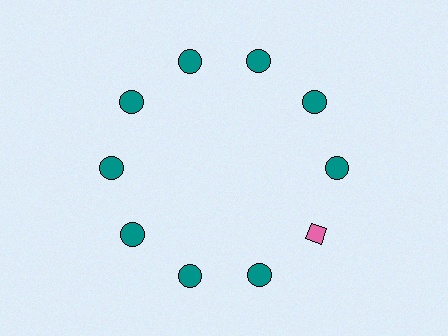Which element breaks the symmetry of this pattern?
The pink diamond at roughly the 4 o'clock position breaks the symmetry. All other shapes are teal circles.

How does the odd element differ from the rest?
It differs in both color (pink instead of teal) and shape (diamond instead of circle).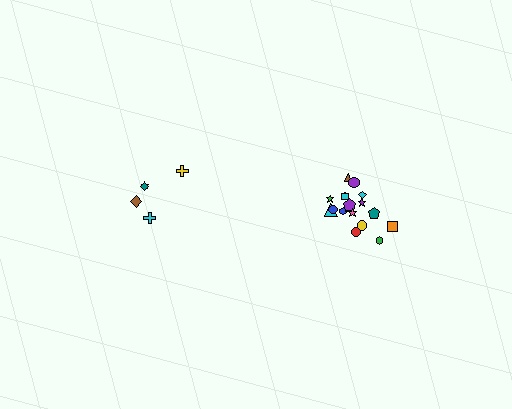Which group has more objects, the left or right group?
The right group.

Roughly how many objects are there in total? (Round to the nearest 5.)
Roughly 25 objects in total.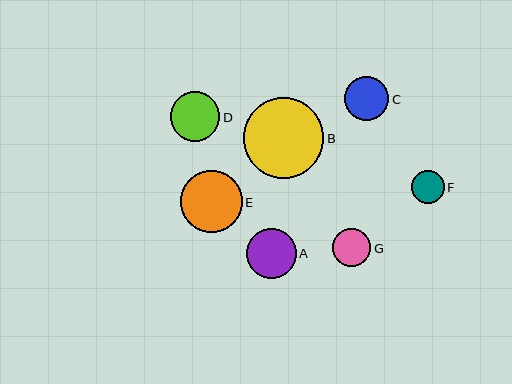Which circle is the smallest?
Circle F is the smallest with a size of approximately 33 pixels.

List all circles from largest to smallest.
From largest to smallest: B, E, A, D, C, G, F.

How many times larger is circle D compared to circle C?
Circle D is approximately 1.1 times the size of circle C.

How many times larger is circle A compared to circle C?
Circle A is approximately 1.1 times the size of circle C.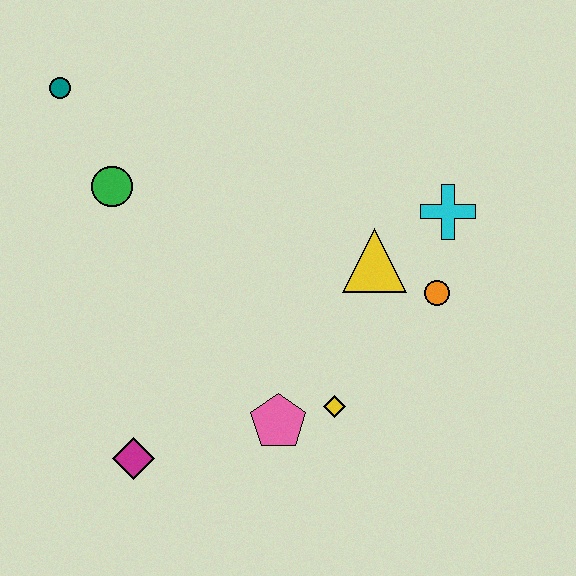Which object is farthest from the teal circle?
The orange circle is farthest from the teal circle.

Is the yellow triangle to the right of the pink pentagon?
Yes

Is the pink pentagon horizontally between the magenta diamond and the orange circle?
Yes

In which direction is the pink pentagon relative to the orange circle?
The pink pentagon is to the left of the orange circle.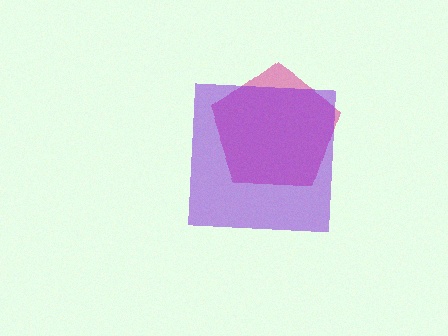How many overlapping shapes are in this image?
There are 2 overlapping shapes in the image.